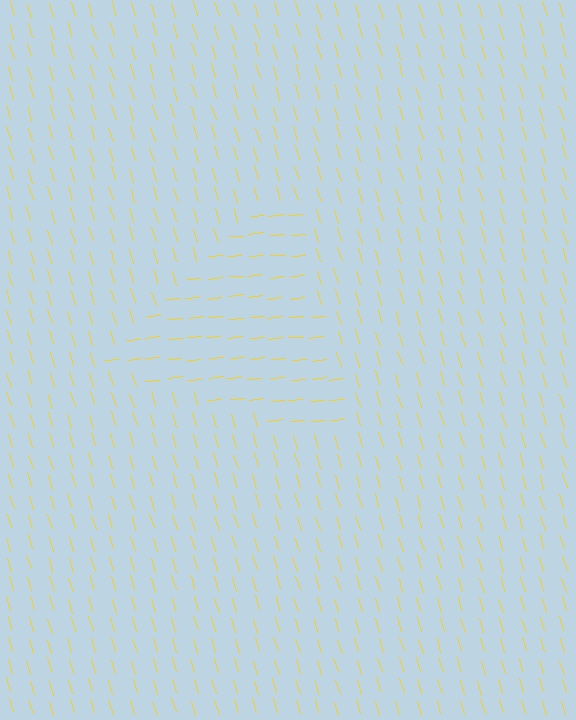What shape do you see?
I see a triangle.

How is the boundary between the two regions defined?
The boundary is defined purely by a change in line orientation (approximately 78 degrees difference). All lines are the same color and thickness.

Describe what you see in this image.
The image is filled with small yellow line segments. A triangle region in the image has lines oriented differently from the surrounding lines, creating a visible texture boundary.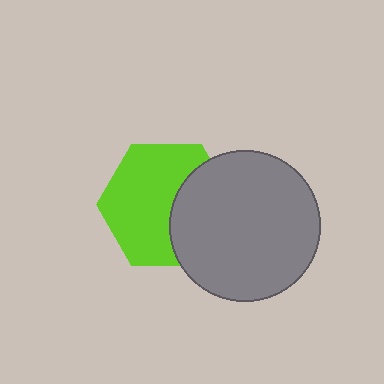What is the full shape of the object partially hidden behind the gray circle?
The partially hidden object is a lime hexagon.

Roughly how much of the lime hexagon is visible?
About half of it is visible (roughly 64%).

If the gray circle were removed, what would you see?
You would see the complete lime hexagon.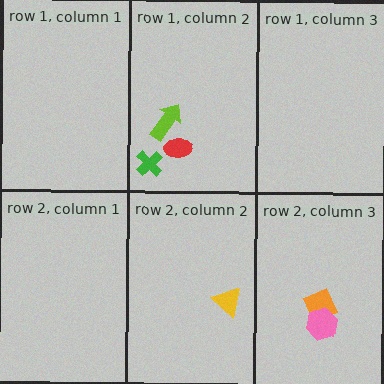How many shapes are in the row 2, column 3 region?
2.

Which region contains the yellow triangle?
The row 2, column 2 region.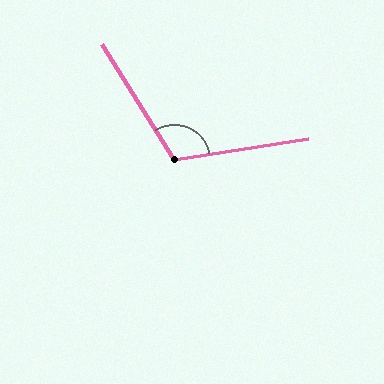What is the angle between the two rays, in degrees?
Approximately 113 degrees.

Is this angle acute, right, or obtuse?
It is obtuse.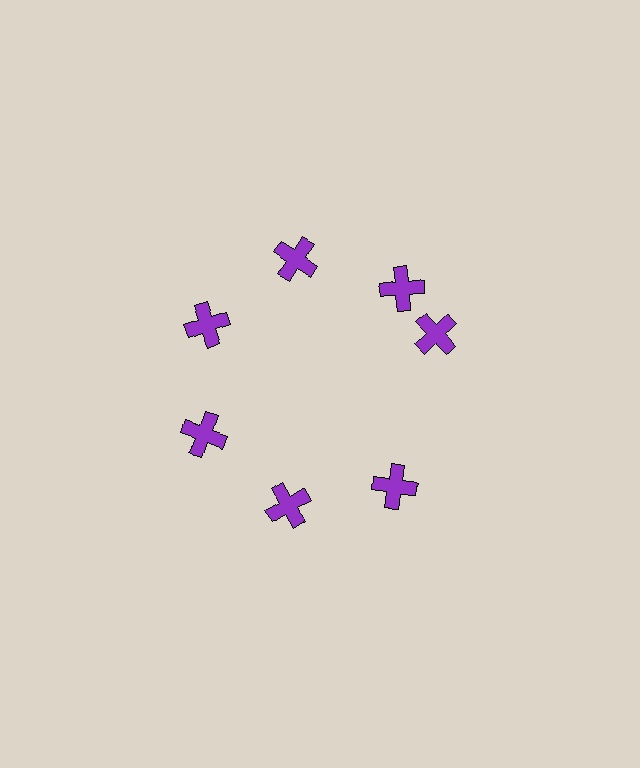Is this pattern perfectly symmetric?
No. The 7 purple crosses are arranged in a ring, but one element near the 3 o'clock position is rotated out of alignment along the ring, breaking the 7-fold rotational symmetry.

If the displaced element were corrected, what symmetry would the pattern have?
It would have 7-fold rotational symmetry — the pattern would map onto itself every 51 degrees.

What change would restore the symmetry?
The symmetry would be restored by rotating it back into even spacing with its neighbors so that all 7 crosses sit at equal angles and equal distance from the center.